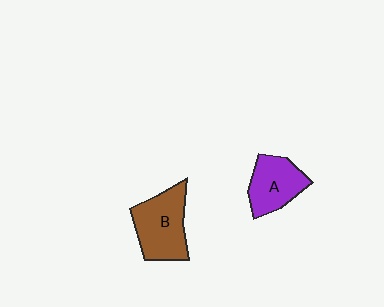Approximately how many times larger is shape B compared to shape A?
Approximately 1.3 times.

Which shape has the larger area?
Shape B (brown).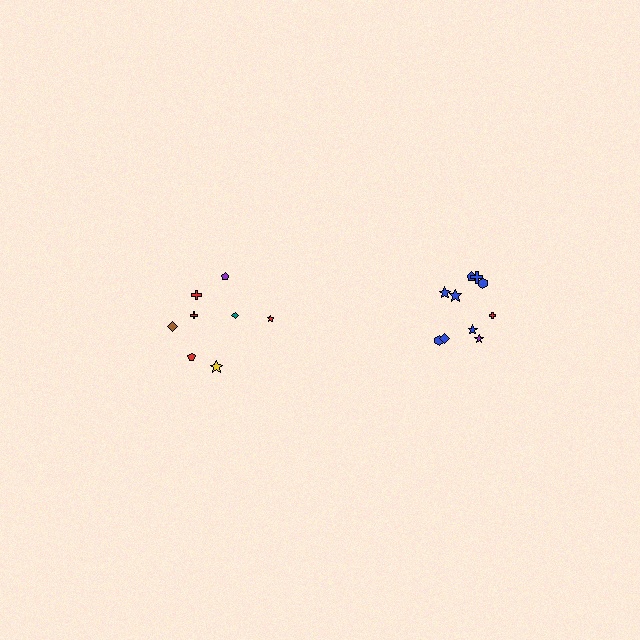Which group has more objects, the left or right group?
The right group.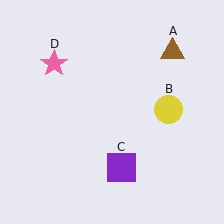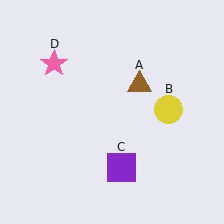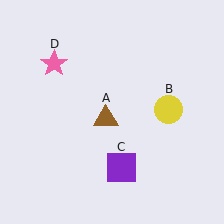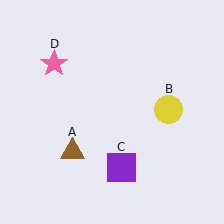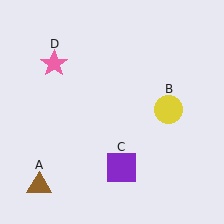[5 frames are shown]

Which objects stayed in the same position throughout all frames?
Yellow circle (object B) and purple square (object C) and pink star (object D) remained stationary.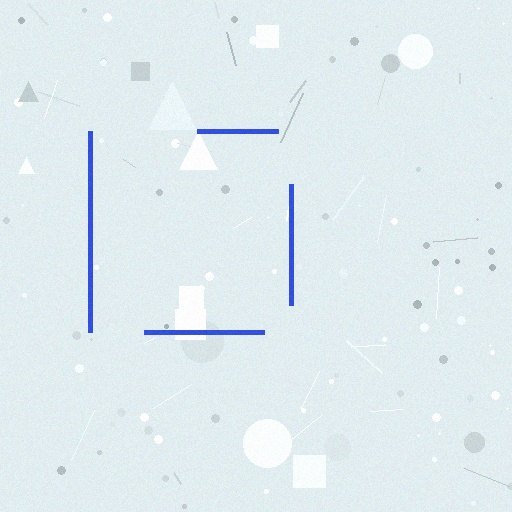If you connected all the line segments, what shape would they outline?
They would outline a square.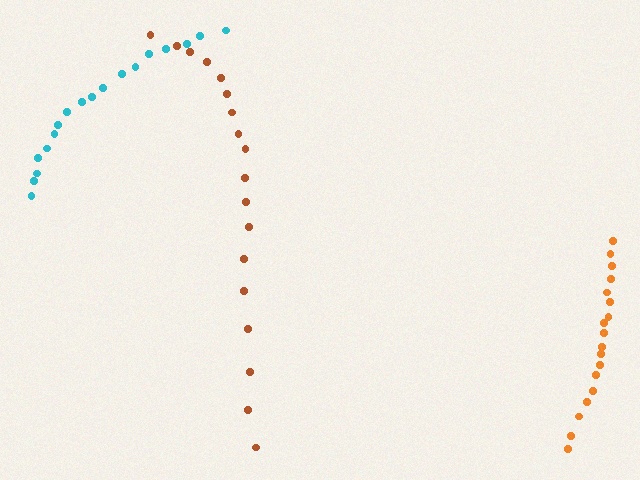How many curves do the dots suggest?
There are 3 distinct paths.